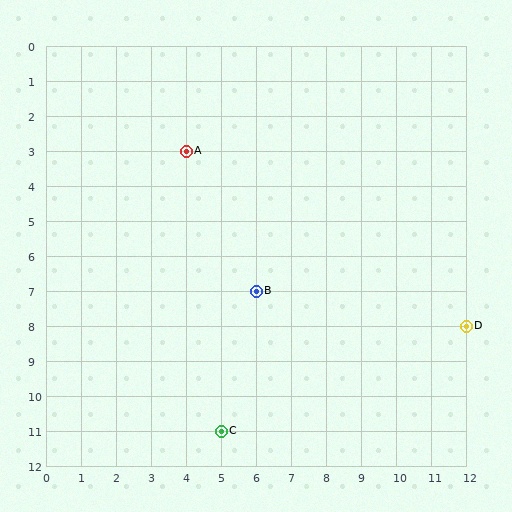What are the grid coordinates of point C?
Point C is at grid coordinates (5, 11).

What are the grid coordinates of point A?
Point A is at grid coordinates (4, 3).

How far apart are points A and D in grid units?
Points A and D are 8 columns and 5 rows apart (about 9.4 grid units diagonally).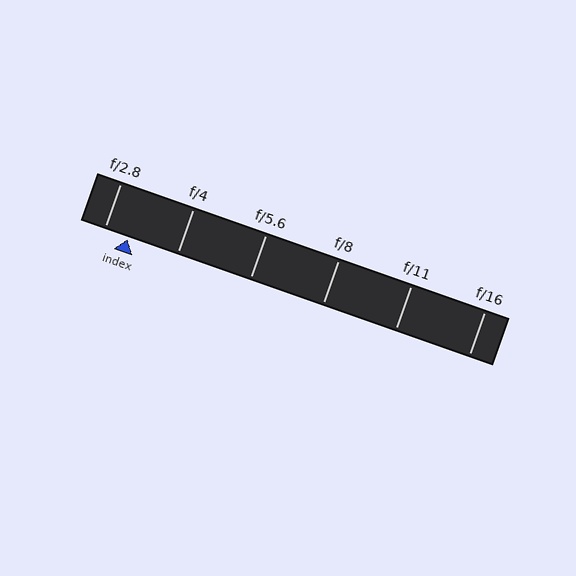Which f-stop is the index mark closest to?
The index mark is closest to f/2.8.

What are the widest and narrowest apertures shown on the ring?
The widest aperture shown is f/2.8 and the narrowest is f/16.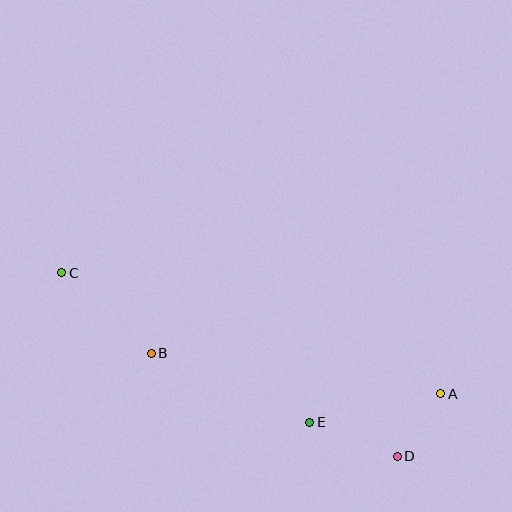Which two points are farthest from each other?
Points A and C are farthest from each other.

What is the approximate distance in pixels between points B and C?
The distance between B and C is approximately 120 pixels.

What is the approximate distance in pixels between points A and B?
The distance between A and B is approximately 292 pixels.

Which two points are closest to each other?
Points A and D are closest to each other.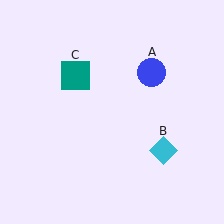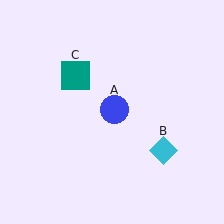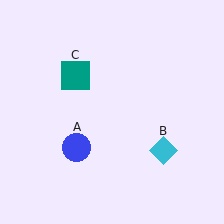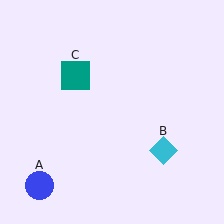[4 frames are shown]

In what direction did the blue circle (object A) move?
The blue circle (object A) moved down and to the left.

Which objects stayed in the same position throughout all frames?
Cyan diamond (object B) and teal square (object C) remained stationary.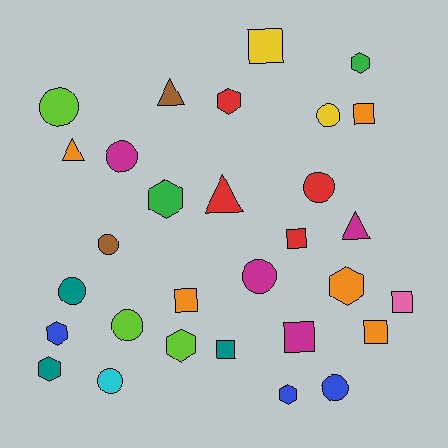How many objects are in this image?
There are 30 objects.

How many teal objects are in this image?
There are 3 teal objects.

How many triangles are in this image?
There are 4 triangles.